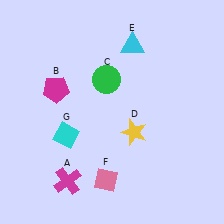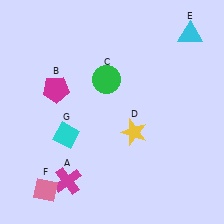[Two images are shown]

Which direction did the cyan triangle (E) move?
The cyan triangle (E) moved right.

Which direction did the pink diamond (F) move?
The pink diamond (F) moved left.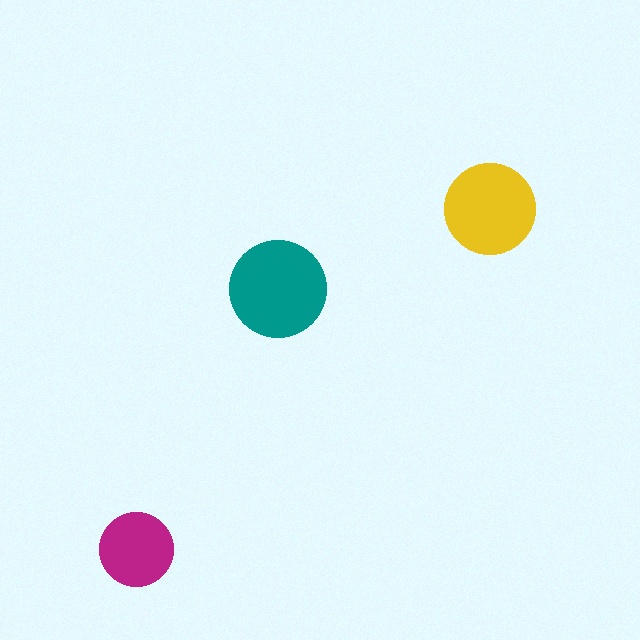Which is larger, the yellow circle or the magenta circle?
The yellow one.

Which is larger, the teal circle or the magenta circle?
The teal one.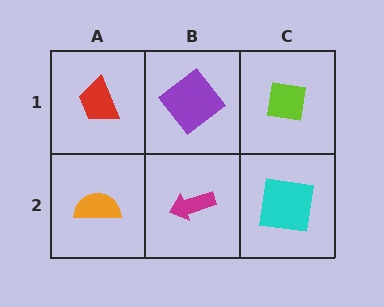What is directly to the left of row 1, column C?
A purple diamond.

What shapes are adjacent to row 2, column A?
A red trapezoid (row 1, column A), a magenta arrow (row 2, column B).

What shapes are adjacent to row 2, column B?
A purple diamond (row 1, column B), an orange semicircle (row 2, column A), a cyan square (row 2, column C).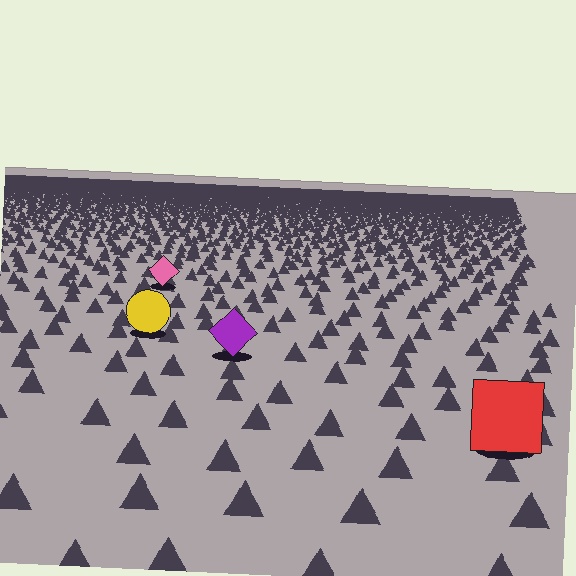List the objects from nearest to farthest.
From nearest to farthest: the red square, the purple diamond, the yellow circle, the pink diamond.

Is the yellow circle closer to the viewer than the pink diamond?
Yes. The yellow circle is closer — you can tell from the texture gradient: the ground texture is coarser near it.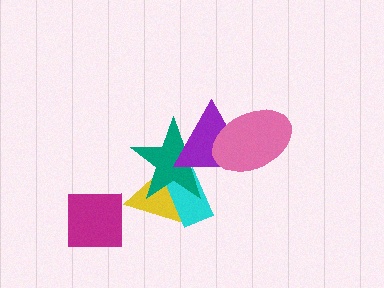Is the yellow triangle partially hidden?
Yes, it is partially covered by another shape.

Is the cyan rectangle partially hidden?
Yes, it is partially covered by another shape.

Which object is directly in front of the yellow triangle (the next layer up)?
The cyan rectangle is directly in front of the yellow triangle.